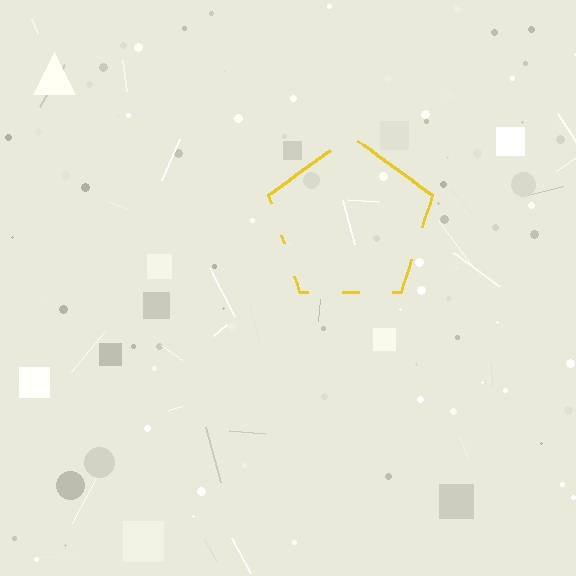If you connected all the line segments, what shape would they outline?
They would outline a pentagon.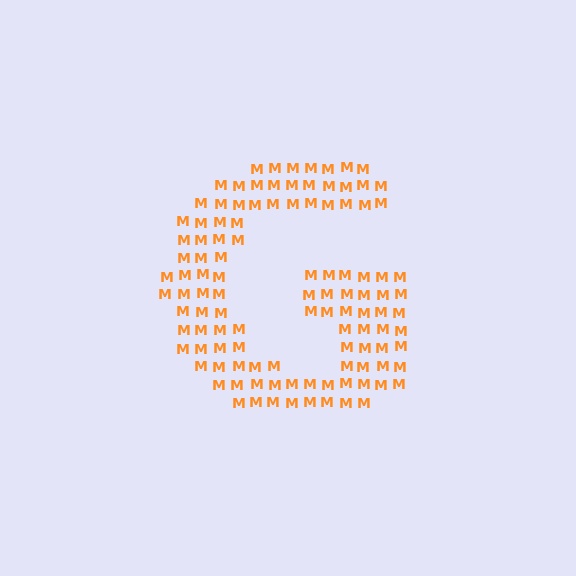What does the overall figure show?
The overall figure shows the letter G.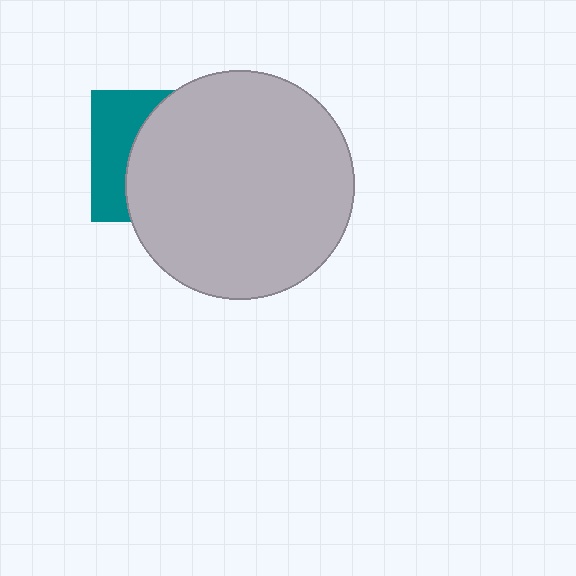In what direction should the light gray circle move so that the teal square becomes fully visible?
The light gray circle should move right. That is the shortest direction to clear the overlap and leave the teal square fully visible.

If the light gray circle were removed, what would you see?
You would see the complete teal square.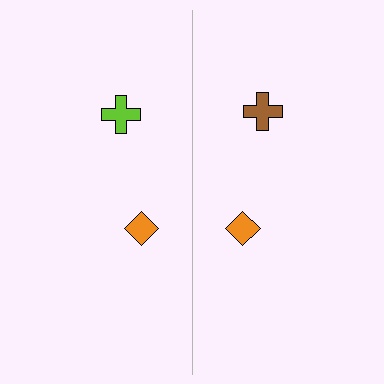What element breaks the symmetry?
The brown cross on the right side breaks the symmetry — its mirror counterpart is lime.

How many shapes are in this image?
There are 4 shapes in this image.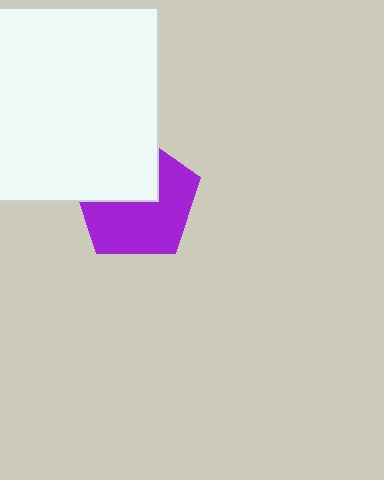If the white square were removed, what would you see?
You would see the complete purple pentagon.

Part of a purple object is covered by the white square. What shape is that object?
It is a pentagon.